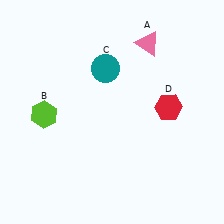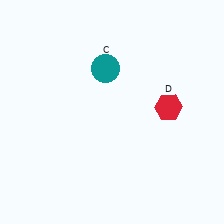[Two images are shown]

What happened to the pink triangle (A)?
The pink triangle (A) was removed in Image 2. It was in the top-right area of Image 1.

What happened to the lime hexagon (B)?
The lime hexagon (B) was removed in Image 2. It was in the bottom-left area of Image 1.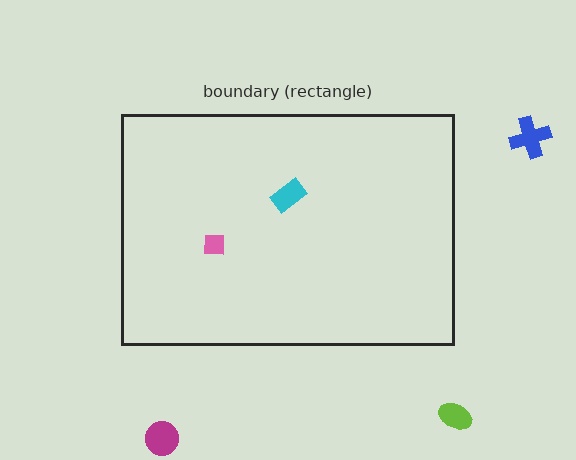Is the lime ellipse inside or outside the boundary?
Outside.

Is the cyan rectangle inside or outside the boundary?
Inside.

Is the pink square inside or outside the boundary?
Inside.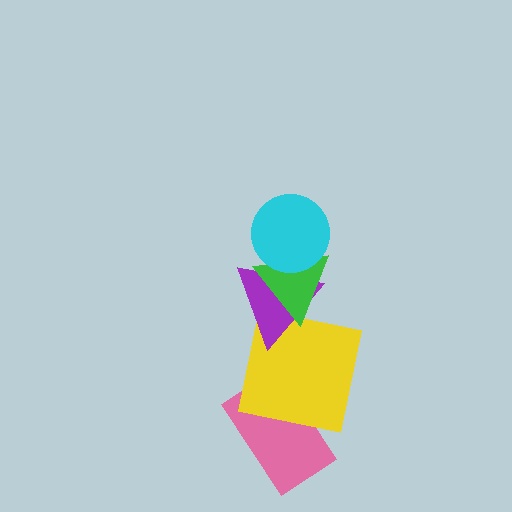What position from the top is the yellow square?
The yellow square is 4th from the top.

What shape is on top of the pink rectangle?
The yellow square is on top of the pink rectangle.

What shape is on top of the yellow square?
The purple triangle is on top of the yellow square.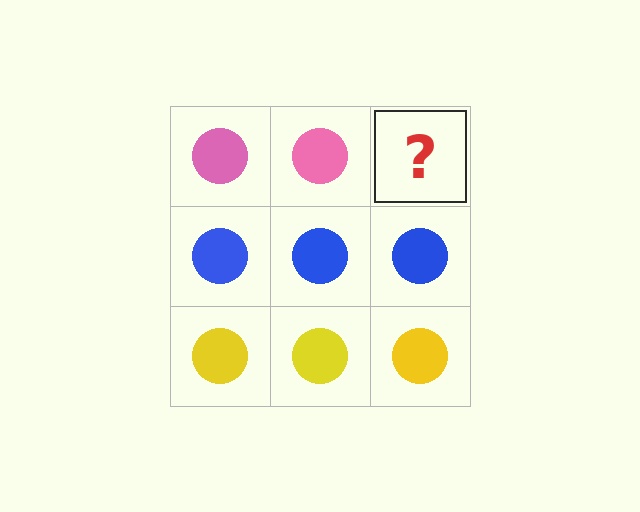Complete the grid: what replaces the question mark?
The question mark should be replaced with a pink circle.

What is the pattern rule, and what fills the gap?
The rule is that each row has a consistent color. The gap should be filled with a pink circle.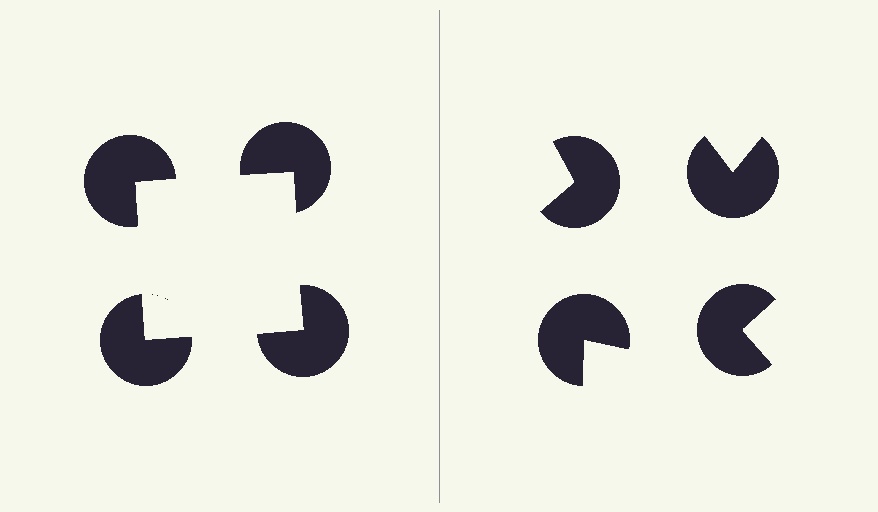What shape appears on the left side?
An illusory square.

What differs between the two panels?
The pac-man discs are positioned identically on both sides; only the wedge orientations differ. On the left they align to a square; on the right they are misaligned.